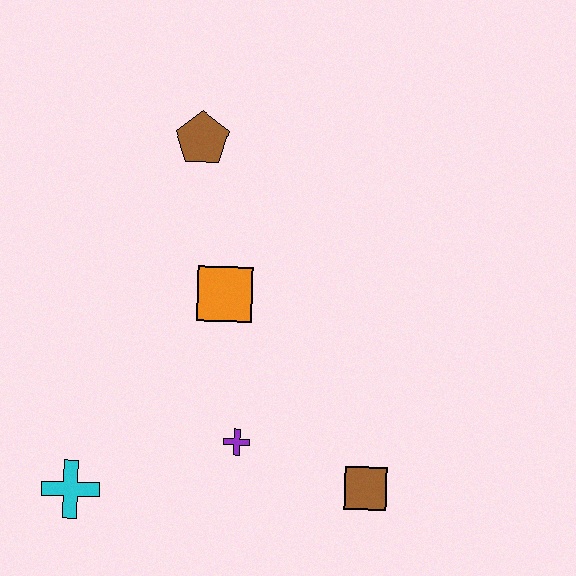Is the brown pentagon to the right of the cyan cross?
Yes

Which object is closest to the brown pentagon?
The orange square is closest to the brown pentagon.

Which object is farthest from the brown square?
The brown pentagon is farthest from the brown square.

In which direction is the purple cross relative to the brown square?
The purple cross is to the left of the brown square.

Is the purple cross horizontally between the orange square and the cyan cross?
No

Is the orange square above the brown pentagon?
No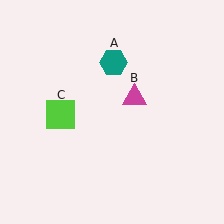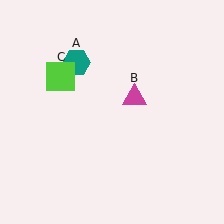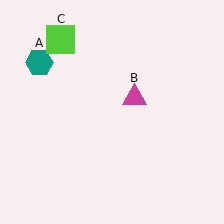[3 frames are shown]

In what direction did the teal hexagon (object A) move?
The teal hexagon (object A) moved left.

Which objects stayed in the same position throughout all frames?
Magenta triangle (object B) remained stationary.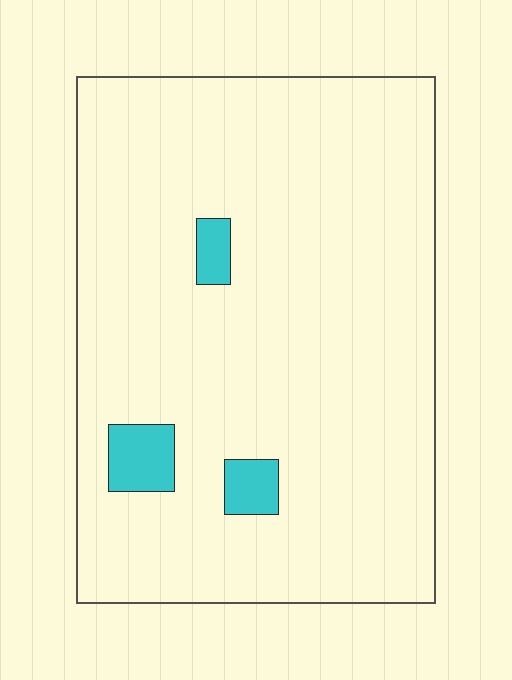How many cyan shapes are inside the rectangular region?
3.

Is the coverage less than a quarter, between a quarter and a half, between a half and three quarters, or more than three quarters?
Less than a quarter.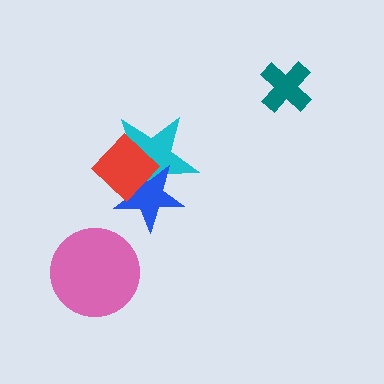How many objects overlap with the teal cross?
0 objects overlap with the teal cross.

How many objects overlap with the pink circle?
0 objects overlap with the pink circle.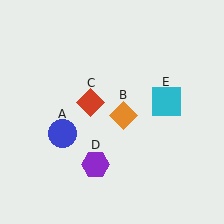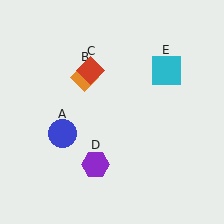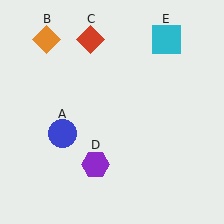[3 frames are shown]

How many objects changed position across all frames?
3 objects changed position: orange diamond (object B), red diamond (object C), cyan square (object E).